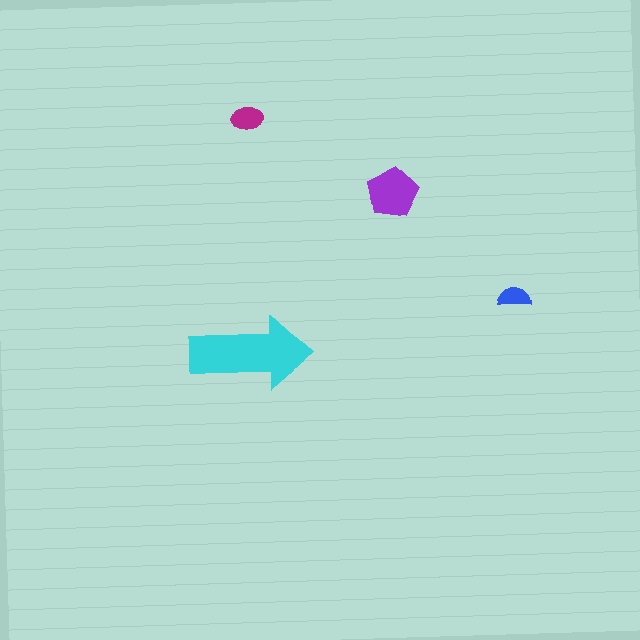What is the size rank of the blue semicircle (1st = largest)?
4th.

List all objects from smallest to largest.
The blue semicircle, the magenta ellipse, the purple pentagon, the cyan arrow.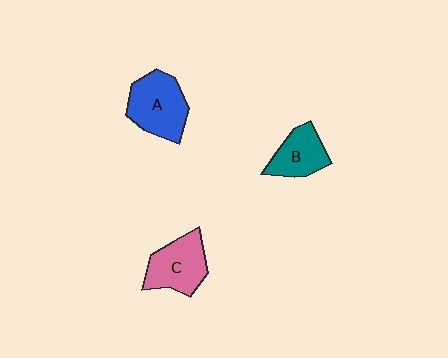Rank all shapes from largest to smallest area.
From largest to smallest: A (blue), C (pink), B (teal).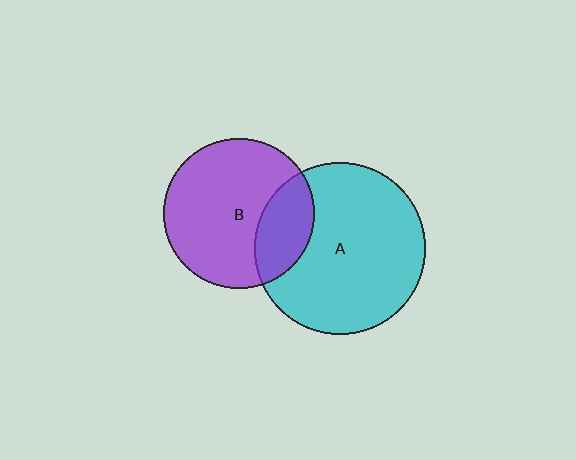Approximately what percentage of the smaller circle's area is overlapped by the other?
Approximately 25%.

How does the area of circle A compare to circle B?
Approximately 1.3 times.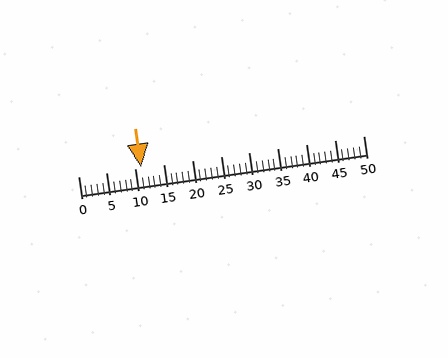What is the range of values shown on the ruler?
The ruler shows values from 0 to 50.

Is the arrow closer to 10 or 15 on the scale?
The arrow is closer to 10.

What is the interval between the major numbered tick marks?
The major tick marks are spaced 5 units apart.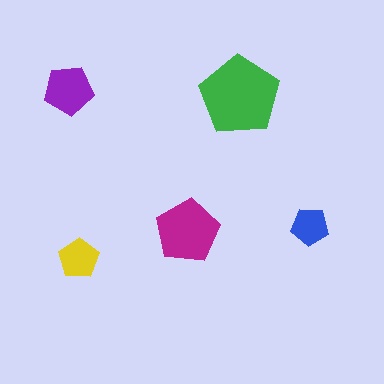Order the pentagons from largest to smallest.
the green one, the magenta one, the purple one, the yellow one, the blue one.